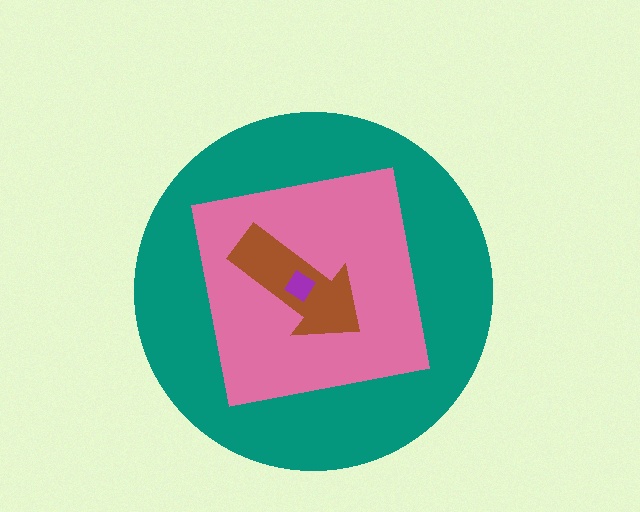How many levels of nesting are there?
4.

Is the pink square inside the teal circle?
Yes.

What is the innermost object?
The purple diamond.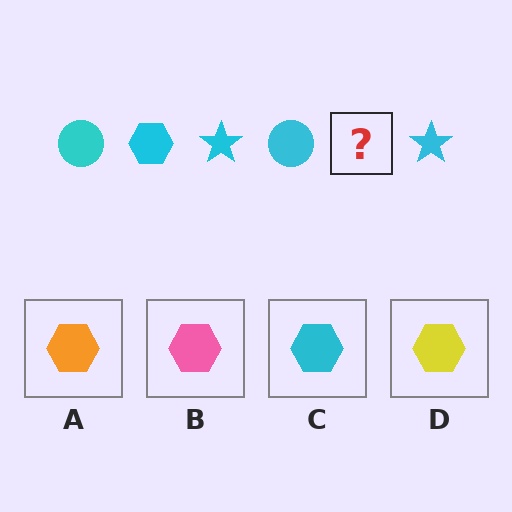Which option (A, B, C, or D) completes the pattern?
C.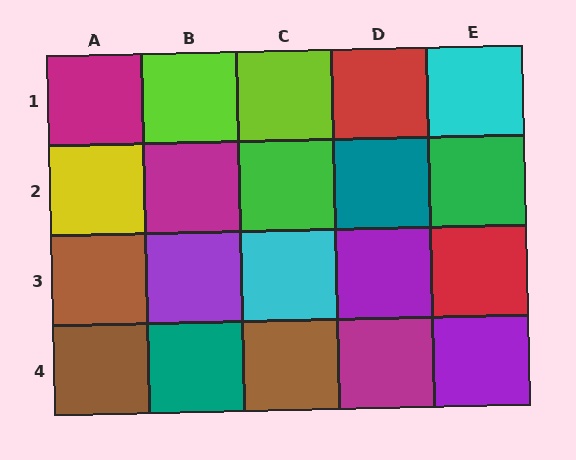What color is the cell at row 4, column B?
Teal.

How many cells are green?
2 cells are green.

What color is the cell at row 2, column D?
Teal.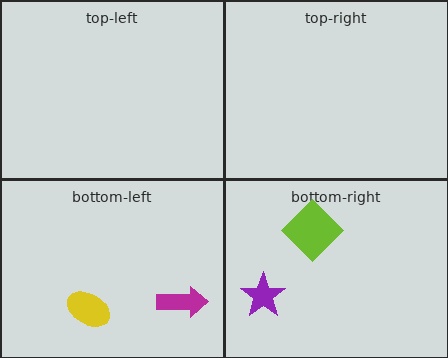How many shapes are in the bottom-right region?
2.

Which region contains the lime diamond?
The bottom-right region.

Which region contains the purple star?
The bottom-right region.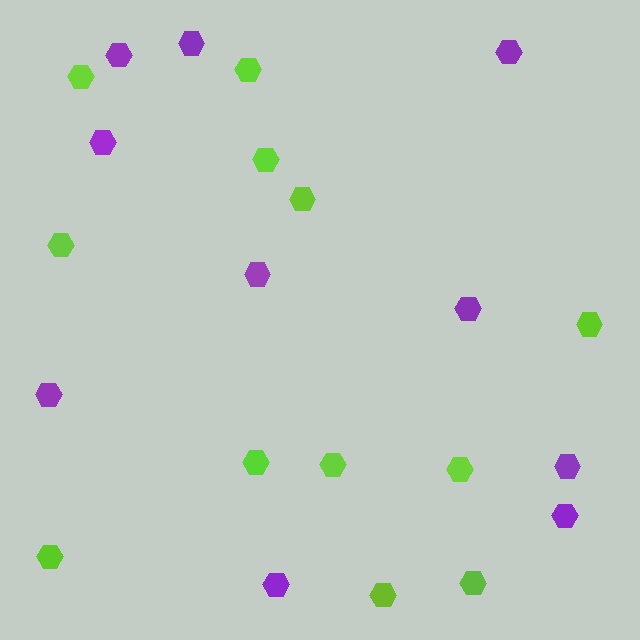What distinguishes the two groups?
There are 2 groups: one group of lime hexagons (12) and one group of purple hexagons (10).